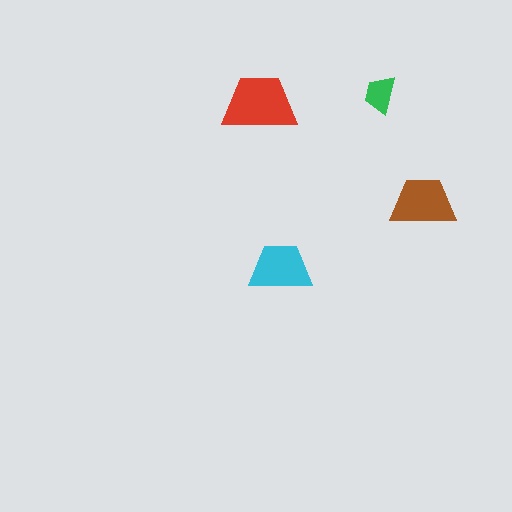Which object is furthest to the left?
The red trapezoid is leftmost.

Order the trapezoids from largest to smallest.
the red one, the brown one, the cyan one, the green one.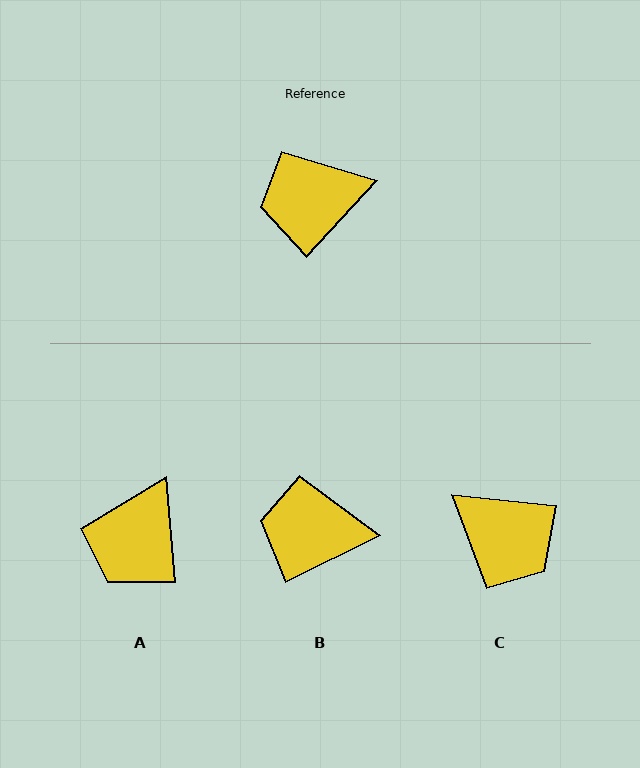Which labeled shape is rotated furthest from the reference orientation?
C, about 127 degrees away.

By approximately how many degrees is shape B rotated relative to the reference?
Approximately 20 degrees clockwise.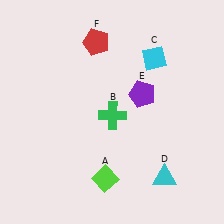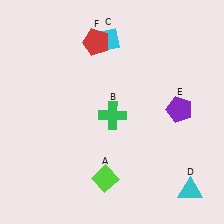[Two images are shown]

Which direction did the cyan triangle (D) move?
The cyan triangle (D) moved right.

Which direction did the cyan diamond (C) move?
The cyan diamond (C) moved left.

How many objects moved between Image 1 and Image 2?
3 objects moved between the two images.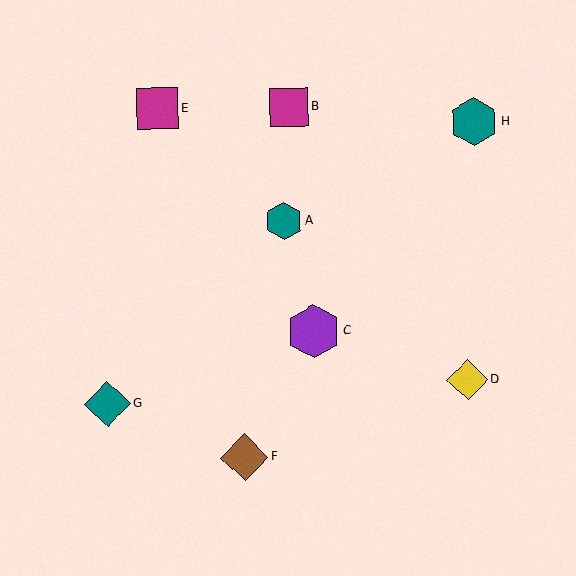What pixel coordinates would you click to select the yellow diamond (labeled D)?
Click at (468, 380) to select the yellow diamond D.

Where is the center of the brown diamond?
The center of the brown diamond is at (245, 457).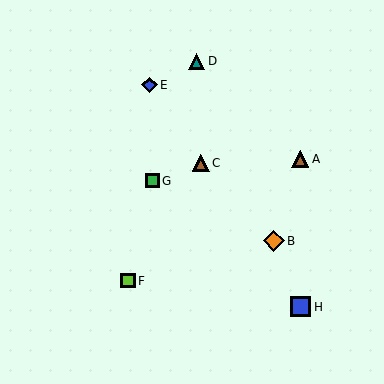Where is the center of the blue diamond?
The center of the blue diamond is at (149, 85).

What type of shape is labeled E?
Shape E is a blue diamond.